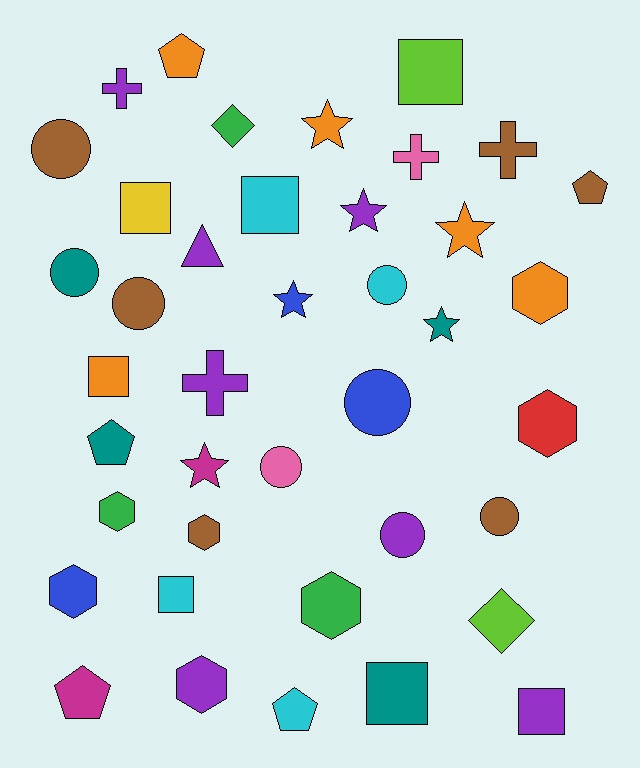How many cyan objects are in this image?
There are 4 cyan objects.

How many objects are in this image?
There are 40 objects.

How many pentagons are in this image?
There are 5 pentagons.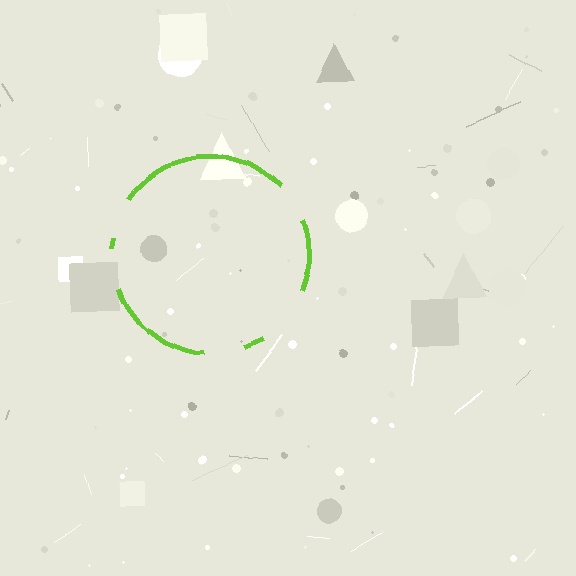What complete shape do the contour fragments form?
The contour fragments form a circle.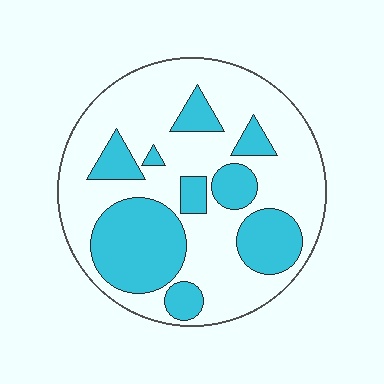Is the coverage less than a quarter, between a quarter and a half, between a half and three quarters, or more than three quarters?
Between a quarter and a half.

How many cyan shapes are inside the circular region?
9.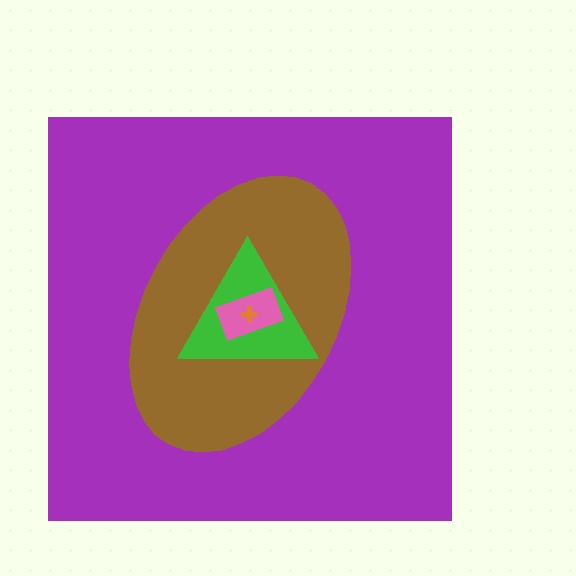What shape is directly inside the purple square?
The brown ellipse.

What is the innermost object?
The orange cross.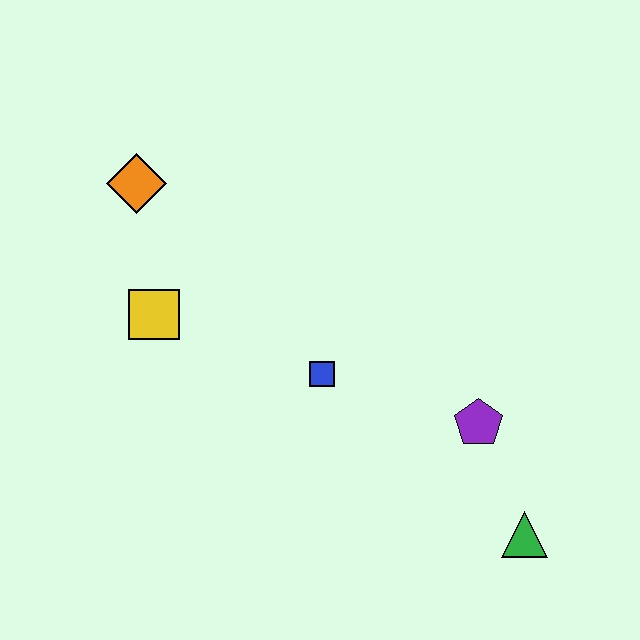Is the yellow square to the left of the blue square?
Yes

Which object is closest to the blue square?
The purple pentagon is closest to the blue square.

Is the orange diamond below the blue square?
No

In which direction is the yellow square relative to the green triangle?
The yellow square is to the left of the green triangle.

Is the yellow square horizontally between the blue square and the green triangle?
No